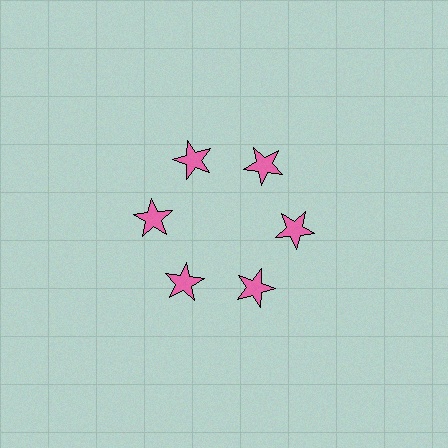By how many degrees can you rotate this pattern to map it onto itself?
The pattern maps onto itself every 60 degrees of rotation.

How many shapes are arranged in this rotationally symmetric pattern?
There are 6 shapes, arranged in 6 groups of 1.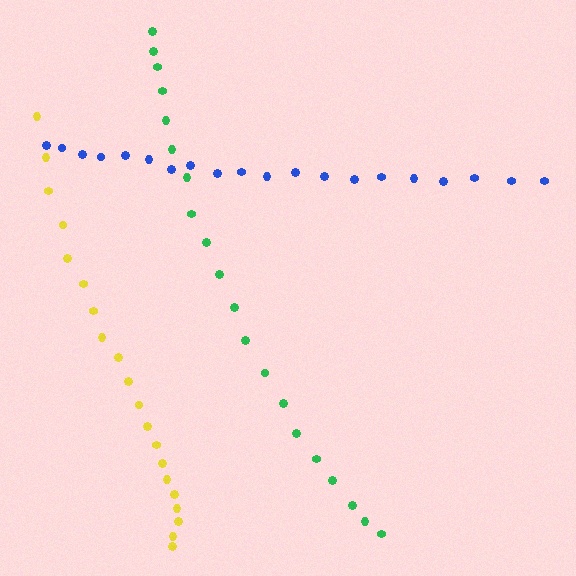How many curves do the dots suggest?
There are 3 distinct paths.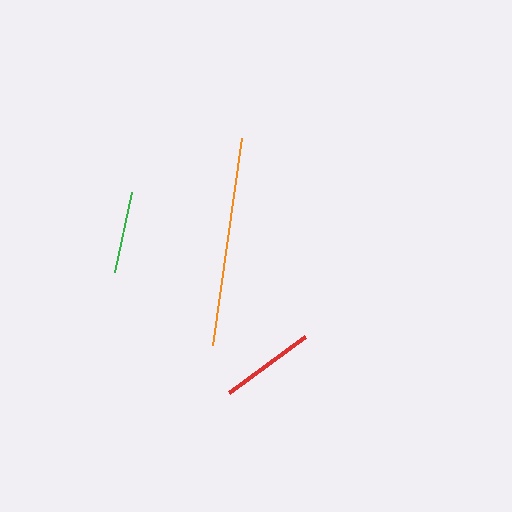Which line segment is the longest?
The orange line is the longest at approximately 209 pixels.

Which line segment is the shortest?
The green line is the shortest at approximately 82 pixels.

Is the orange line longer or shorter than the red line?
The orange line is longer than the red line.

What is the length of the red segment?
The red segment is approximately 95 pixels long.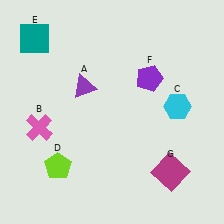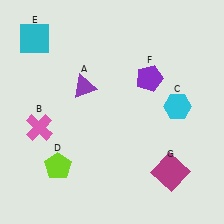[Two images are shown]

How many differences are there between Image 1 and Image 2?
There is 1 difference between the two images.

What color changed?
The square (E) changed from teal in Image 1 to cyan in Image 2.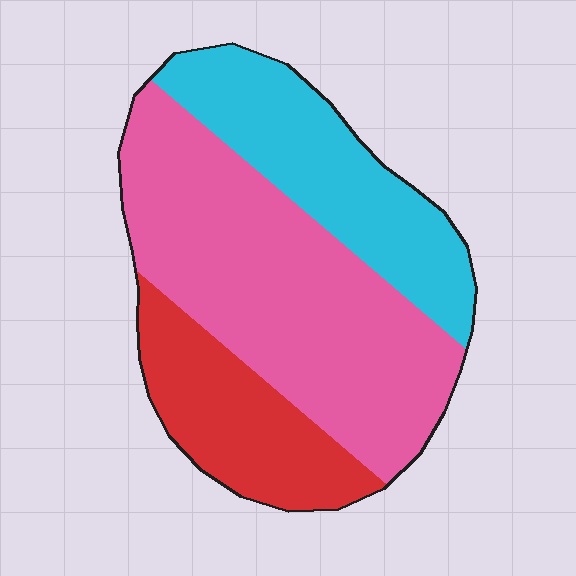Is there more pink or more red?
Pink.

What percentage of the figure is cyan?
Cyan takes up about one quarter (1/4) of the figure.